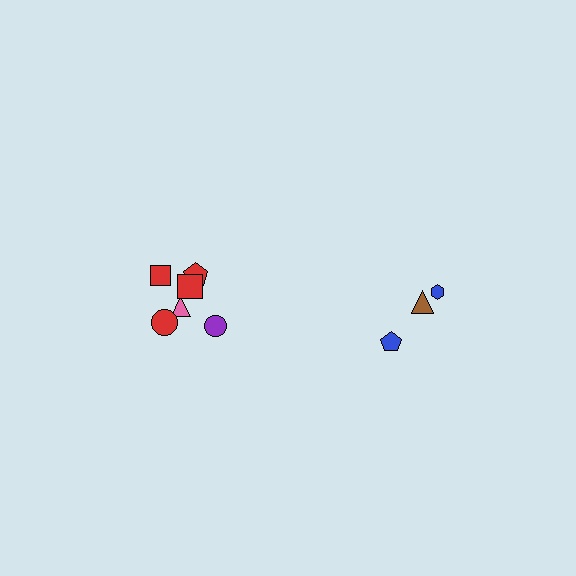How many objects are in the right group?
There are 3 objects.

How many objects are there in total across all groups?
There are 9 objects.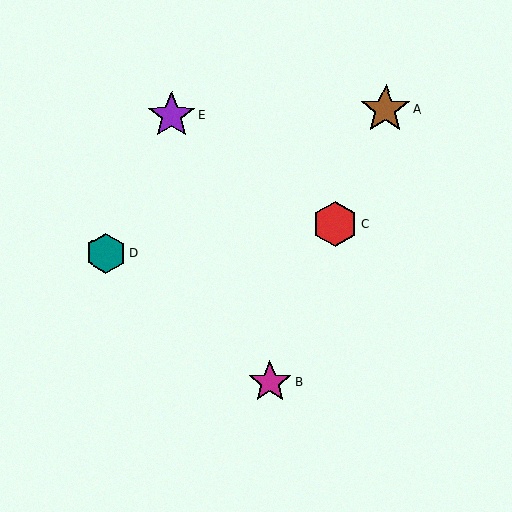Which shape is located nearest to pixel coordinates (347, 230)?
The red hexagon (labeled C) at (335, 224) is nearest to that location.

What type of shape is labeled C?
Shape C is a red hexagon.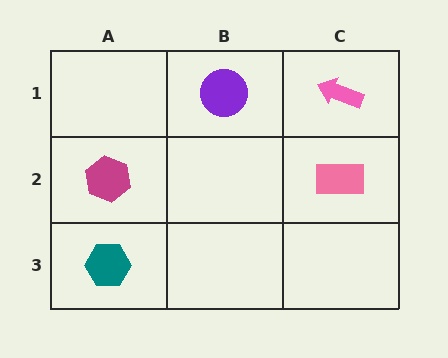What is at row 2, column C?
A pink rectangle.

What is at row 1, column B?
A purple circle.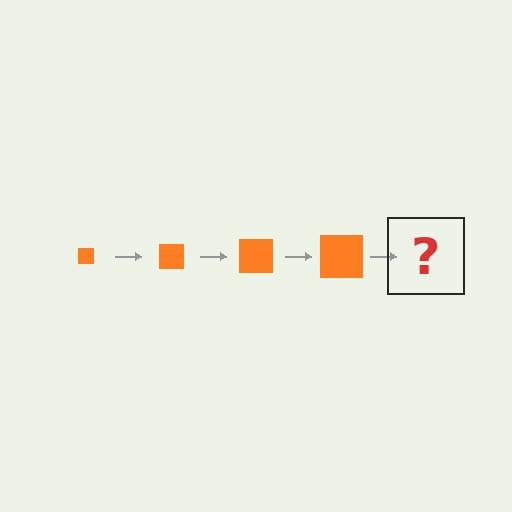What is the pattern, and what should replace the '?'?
The pattern is that the square gets progressively larger each step. The '?' should be an orange square, larger than the previous one.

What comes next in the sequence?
The next element should be an orange square, larger than the previous one.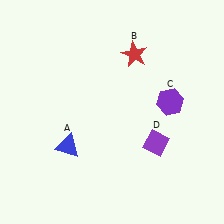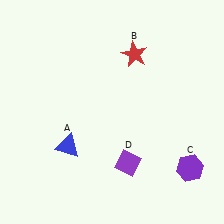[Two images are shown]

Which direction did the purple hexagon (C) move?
The purple hexagon (C) moved down.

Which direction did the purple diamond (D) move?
The purple diamond (D) moved left.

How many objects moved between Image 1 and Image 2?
2 objects moved between the two images.